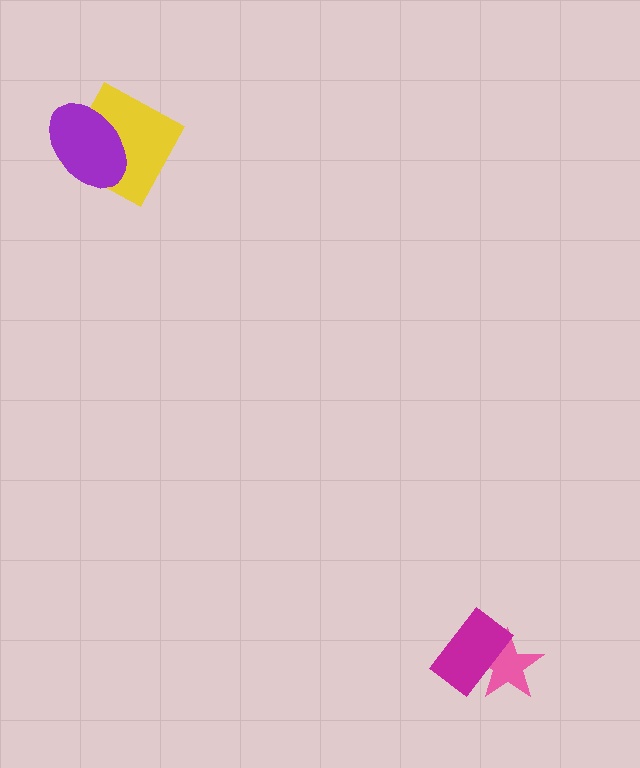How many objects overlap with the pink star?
1 object overlaps with the pink star.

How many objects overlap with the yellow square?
1 object overlaps with the yellow square.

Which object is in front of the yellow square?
The purple ellipse is in front of the yellow square.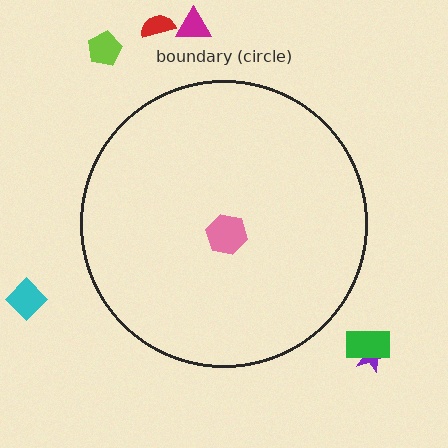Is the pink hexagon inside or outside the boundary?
Inside.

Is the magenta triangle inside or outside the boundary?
Outside.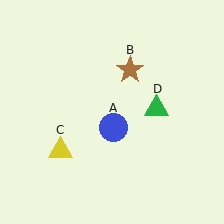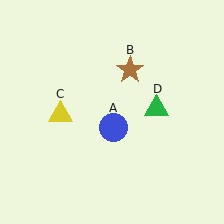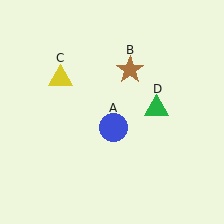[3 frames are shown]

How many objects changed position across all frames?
1 object changed position: yellow triangle (object C).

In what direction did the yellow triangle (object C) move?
The yellow triangle (object C) moved up.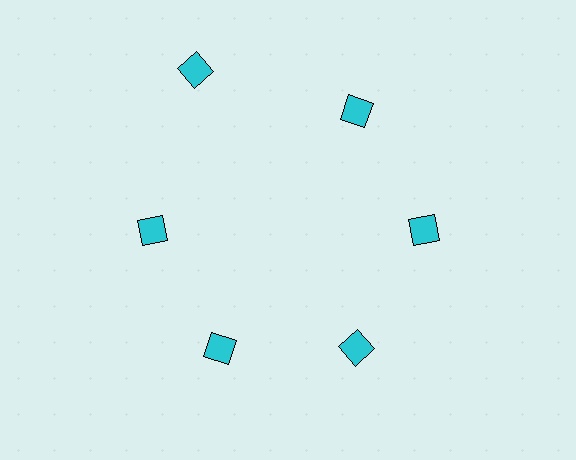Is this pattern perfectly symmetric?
No. The 6 cyan diamonds are arranged in a ring, but one element near the 11 o'clock position is pushed outward from the center, breaking the 6-fold rotational symmetry.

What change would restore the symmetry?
The symmetry would be restored by moving it inward, back onto the ring so that all 6 diamonds sit at equal angles and equal distance from the center.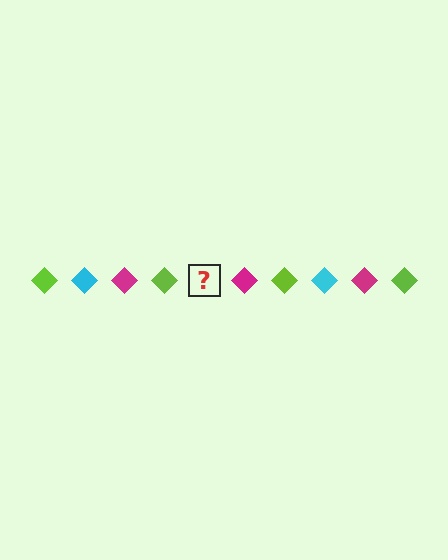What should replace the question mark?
The question mark should be replaced with a cyan diamond.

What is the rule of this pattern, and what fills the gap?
The rule is that the pattern cycles through lime, cyan, magenta diamonds. The gap should be filled with a cyan diamond.